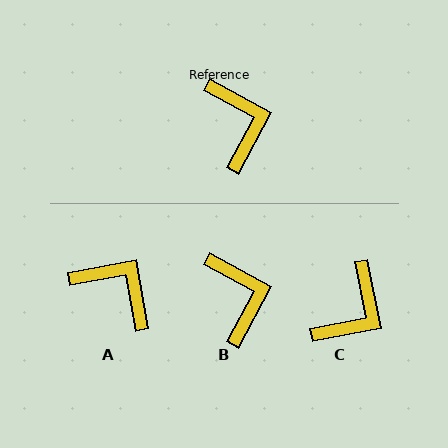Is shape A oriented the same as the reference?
No, it is off by about 39 degrees.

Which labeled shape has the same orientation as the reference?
B.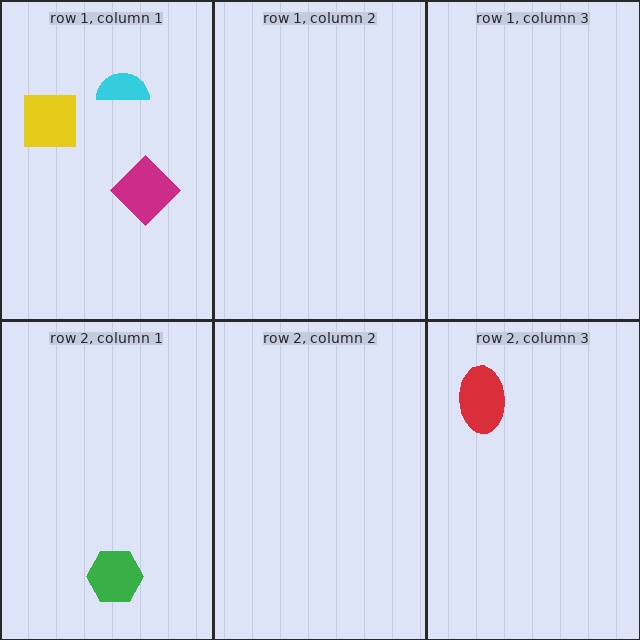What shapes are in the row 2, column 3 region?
The red ellipse.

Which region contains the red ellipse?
The row 2, column 3 region.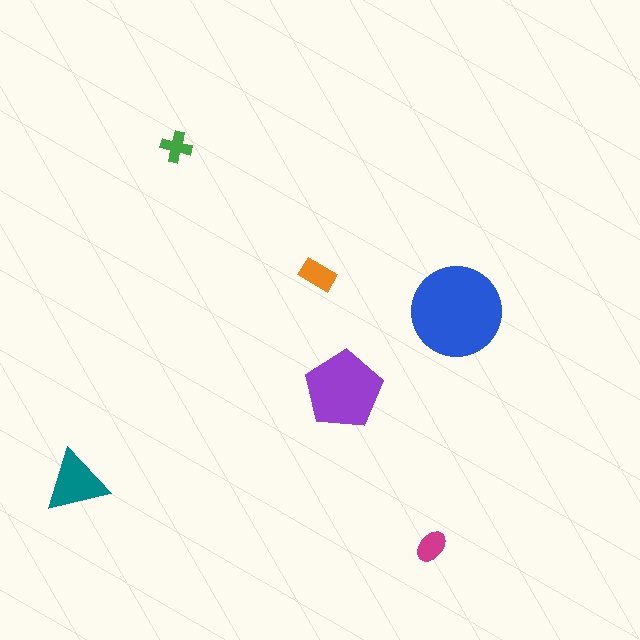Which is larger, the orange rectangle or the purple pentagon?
The purple pentagon.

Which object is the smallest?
The green cross.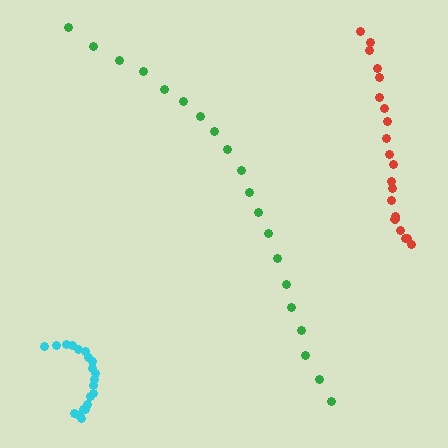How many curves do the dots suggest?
There are 3 distinct paths.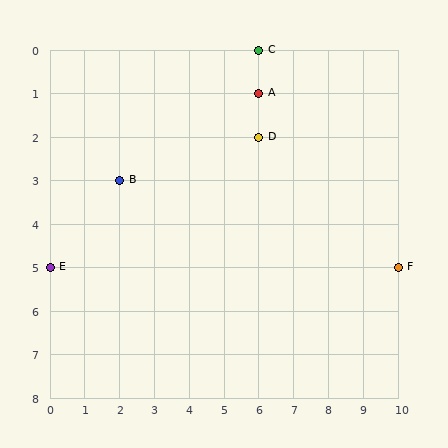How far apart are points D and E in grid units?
Points D and E are 6 columns and 3 rows apart (about 6.7 grid units diagonally).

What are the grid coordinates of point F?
Point F is at grid coordinates (10, 5).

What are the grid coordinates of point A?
Point A is at grid coordinates (6, 1).